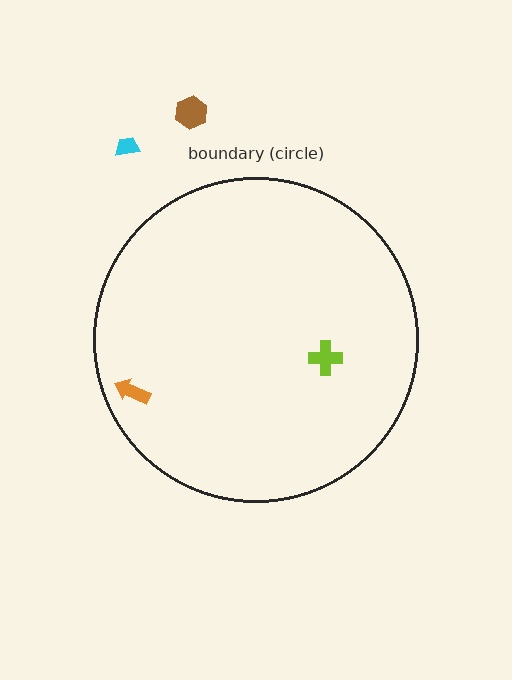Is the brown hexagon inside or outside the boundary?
Outside.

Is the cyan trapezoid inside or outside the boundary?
Outside.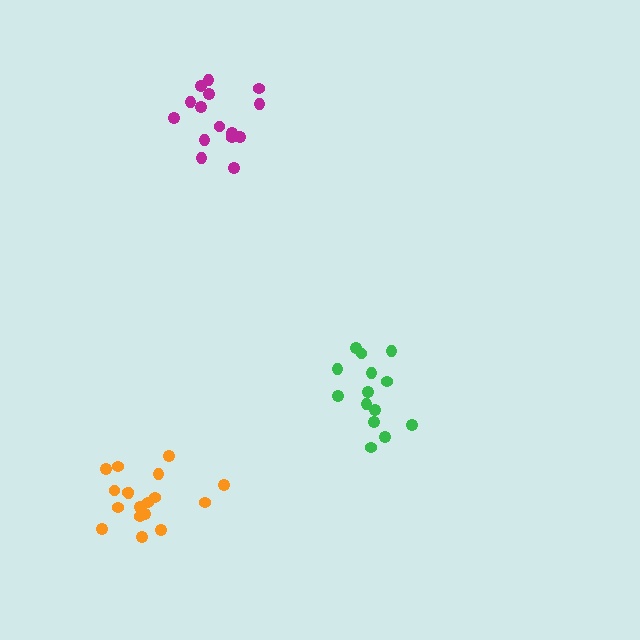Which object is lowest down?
The orange cluster is bottommost.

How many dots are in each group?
Group 1: 14 dots, Group 2: 18 dots, Group 3: 15 dots (47 total).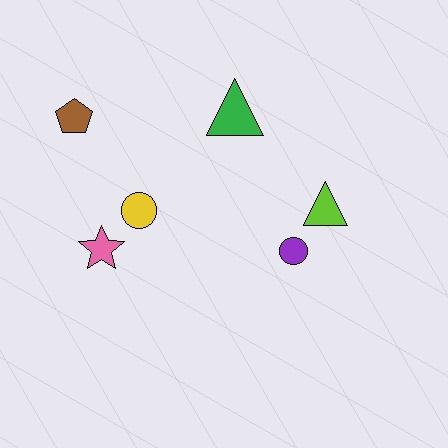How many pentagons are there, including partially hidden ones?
There is 1 pentagon.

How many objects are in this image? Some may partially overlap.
There are 6 objects.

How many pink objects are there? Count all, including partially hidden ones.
There is 1 pink object.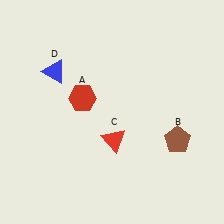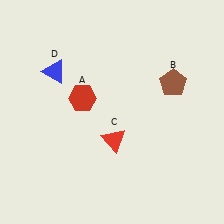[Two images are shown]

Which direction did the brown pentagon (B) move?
The brown pentagon (B) moved up.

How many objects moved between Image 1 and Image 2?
1 object moved between the two images.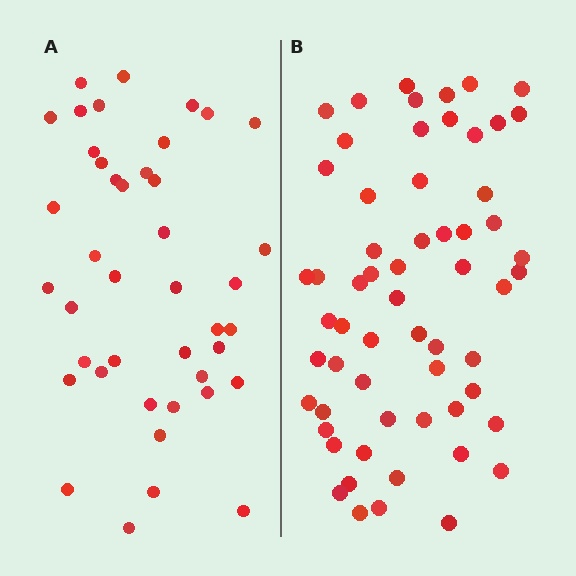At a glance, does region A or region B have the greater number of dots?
Region B (the right region) has more dots.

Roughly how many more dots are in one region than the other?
Region B has approximately 20 more dots than region A.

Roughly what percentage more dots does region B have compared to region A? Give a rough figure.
About 45% more.